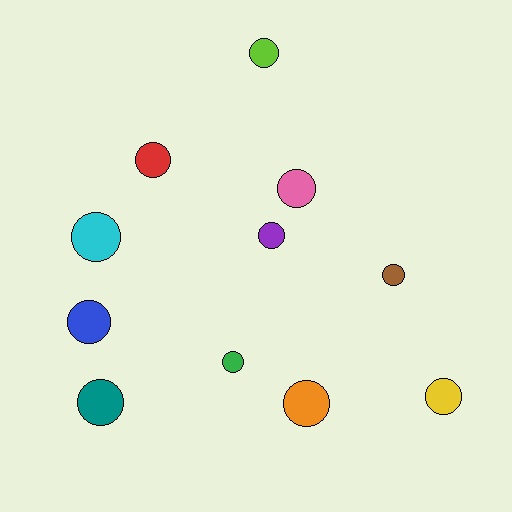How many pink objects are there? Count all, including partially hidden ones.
There is 1 pink object.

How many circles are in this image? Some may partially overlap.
There are 11 circles.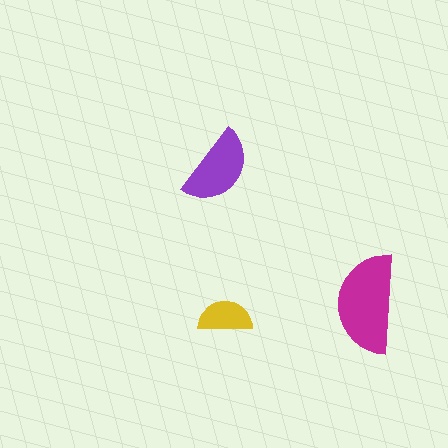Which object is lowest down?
The yellow semicircle is bottommost.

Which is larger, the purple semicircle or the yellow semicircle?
The purple one.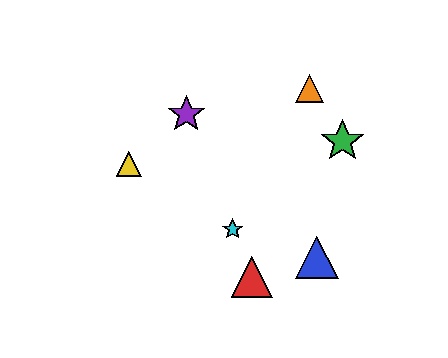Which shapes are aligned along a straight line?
The red triangle, the purple star, the cyan star are aligned along a straight line.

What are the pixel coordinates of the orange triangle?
The orange triangle is at (309, 88).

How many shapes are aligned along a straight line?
3 shapes (the red triangle, the purple star, the cyan star) are aligned along a straight line.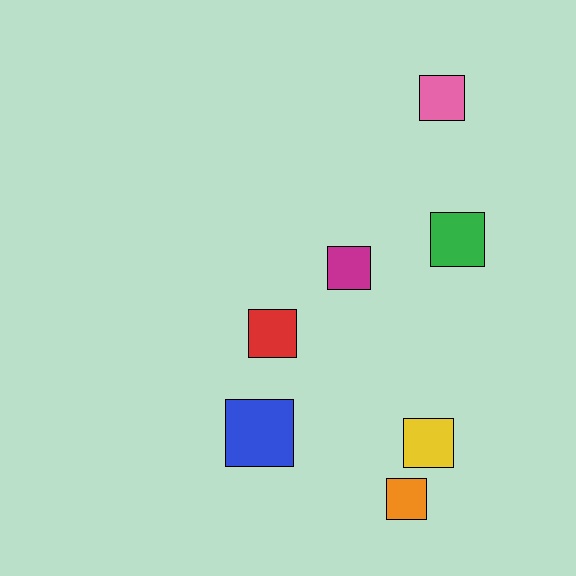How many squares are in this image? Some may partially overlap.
There are 7 squares.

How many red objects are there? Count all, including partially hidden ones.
There is 1 red object.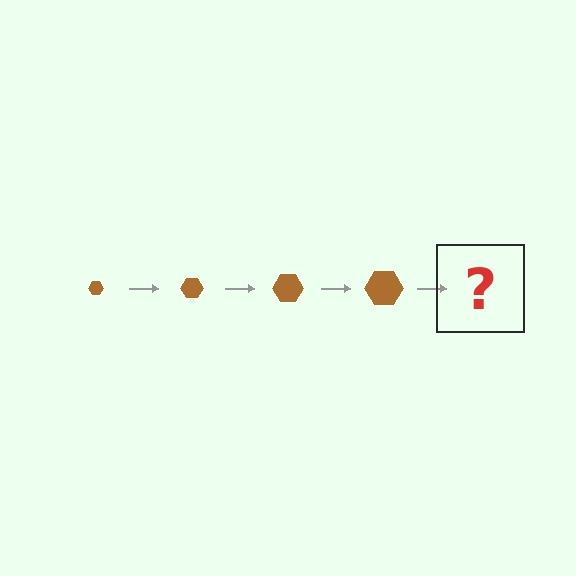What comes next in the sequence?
The next element should be a brown hexagon, larger than the previous one.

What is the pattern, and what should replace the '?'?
The pattern is that the hexagon gets progressively larger each step. The '?' should be a brown hexagon, larger than the previous one.